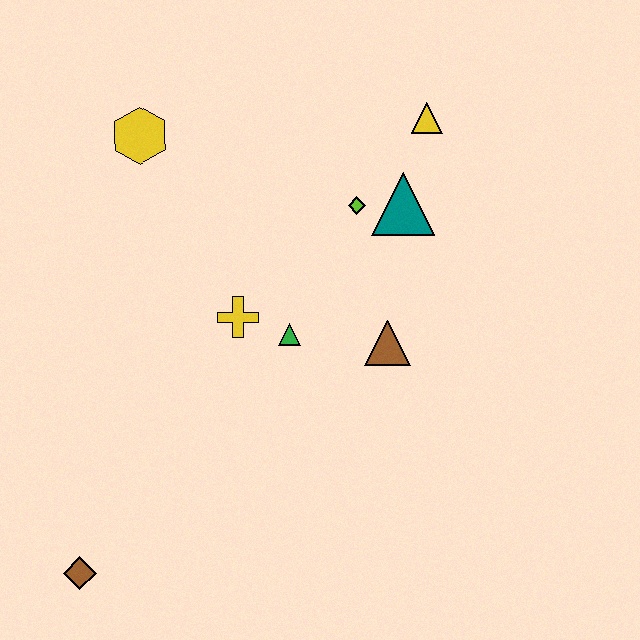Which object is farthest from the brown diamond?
The yellow triangle is farthest from the brown diamond.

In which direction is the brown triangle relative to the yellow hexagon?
The brown triangle is to the right of the yellow hexagon.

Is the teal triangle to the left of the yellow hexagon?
No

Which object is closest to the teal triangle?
The lime diamond is closest to the teal triangle.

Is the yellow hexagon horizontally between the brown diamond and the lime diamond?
Yes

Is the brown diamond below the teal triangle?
Yes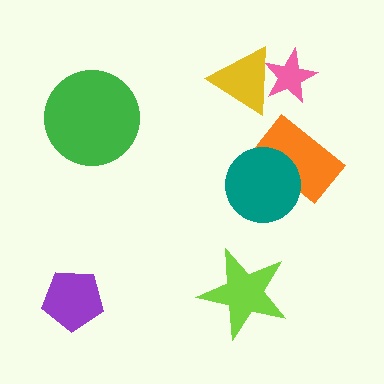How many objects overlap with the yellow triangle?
1 object overlaps with the yellow triangle.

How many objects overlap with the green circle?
0 objects overlap with the green circle.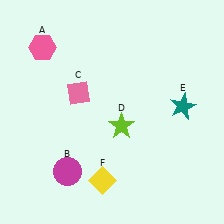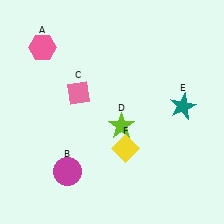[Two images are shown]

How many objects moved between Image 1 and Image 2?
1 object moved between the two images.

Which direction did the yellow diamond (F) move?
The yellow diamond (F) moved up.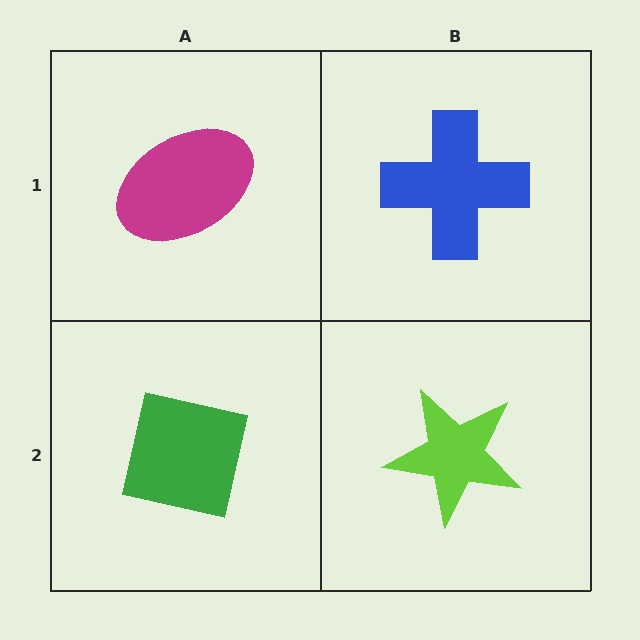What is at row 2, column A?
A green square.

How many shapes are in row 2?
2 shapes.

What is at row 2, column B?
A lime star.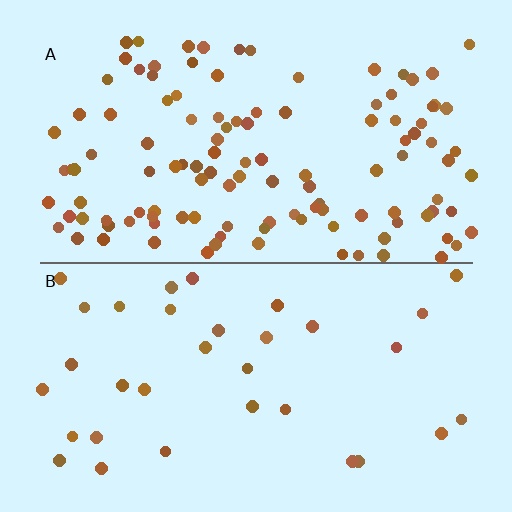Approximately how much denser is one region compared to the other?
Approximately 3.5× — region A over region B.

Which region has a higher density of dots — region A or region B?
A (the top).